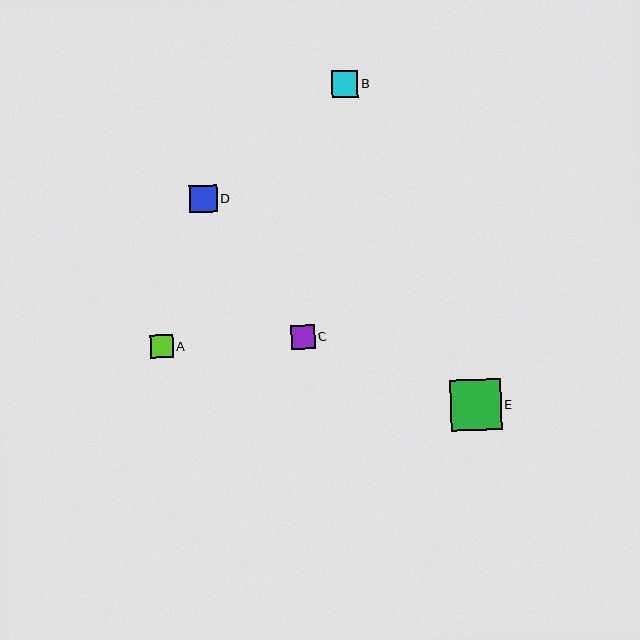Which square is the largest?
Square E is the largest with a size of approximately 51 pixels.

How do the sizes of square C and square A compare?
Square C and square A are approximately the same size.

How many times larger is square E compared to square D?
Square E is approximately 1.8 times the size of square D.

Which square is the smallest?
Square A is the smallest with a size of approximately 23 pixels.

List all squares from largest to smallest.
From largest to smallest: E, D, B, C, A.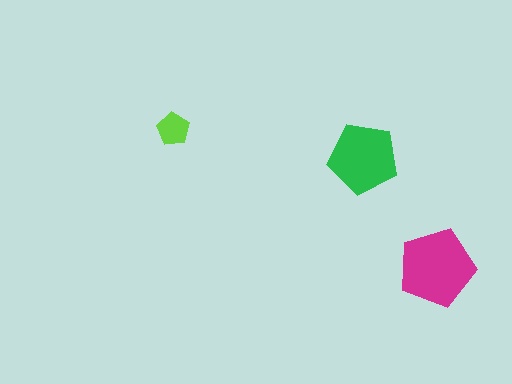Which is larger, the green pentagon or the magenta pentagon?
The magenta one.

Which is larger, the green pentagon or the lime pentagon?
The green one.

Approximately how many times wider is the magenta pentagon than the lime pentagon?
About 2.5 times wider.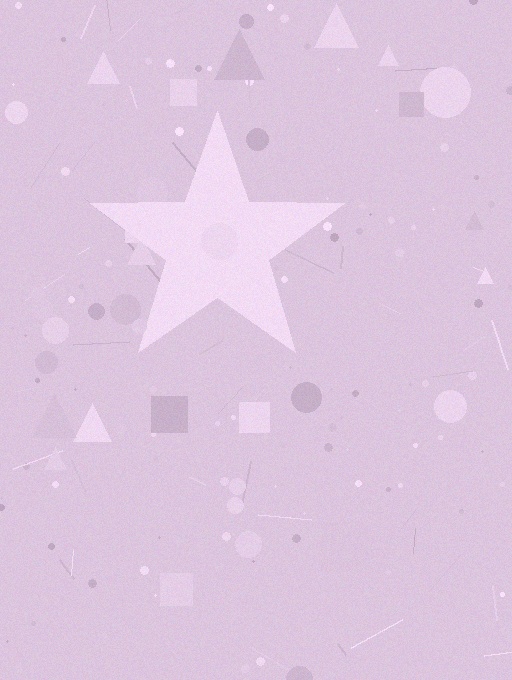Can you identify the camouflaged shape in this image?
The camouflaged shape is a star.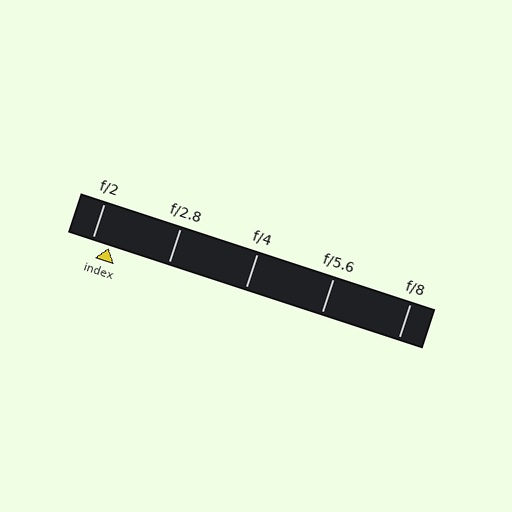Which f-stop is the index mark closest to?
The index mark is closest to f/2.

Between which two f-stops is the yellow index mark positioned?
The index mark is between f/2 and f/2.8.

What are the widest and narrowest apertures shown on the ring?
The widest aperture shown is f/2 and the narrowest is f/8.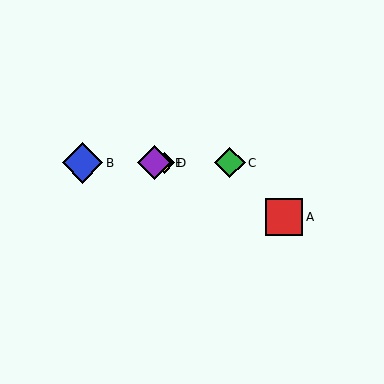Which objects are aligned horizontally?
Objects B, C, D, E are aligned horizontally.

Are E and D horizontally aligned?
Yes, both are at y≈163.